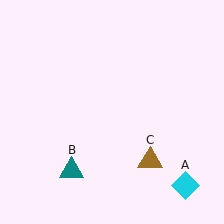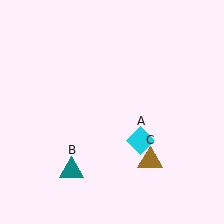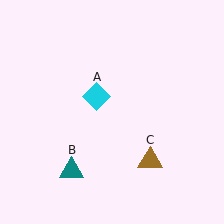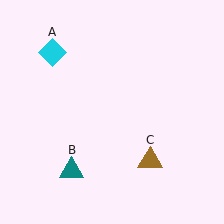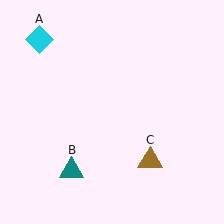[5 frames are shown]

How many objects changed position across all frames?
1 object changed position: cyan diamond (object A).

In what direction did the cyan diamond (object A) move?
The cyan diamond (object A) moved up and to the left.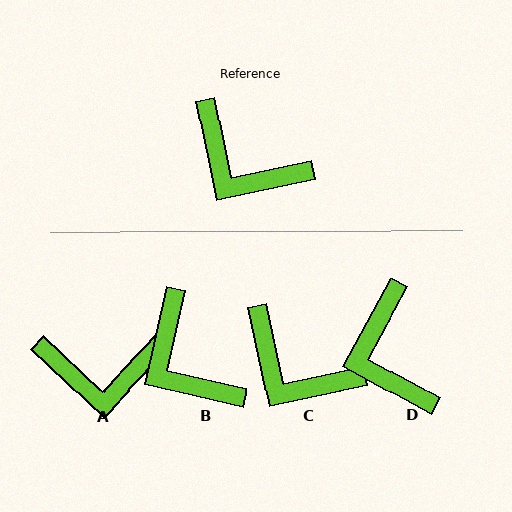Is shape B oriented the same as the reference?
No, it is off by about 25 degrees.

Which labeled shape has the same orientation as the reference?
C.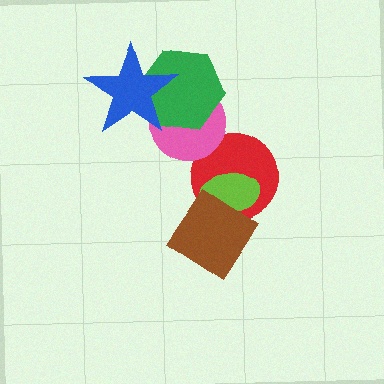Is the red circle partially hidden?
Yes, it is partially covered by another shape.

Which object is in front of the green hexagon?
The blue star is in front of the green hexagon.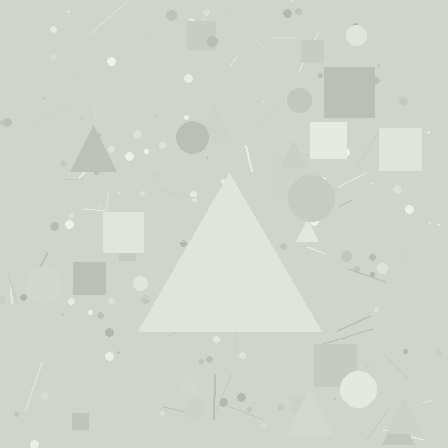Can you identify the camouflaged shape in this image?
The camouflaged shape is a triangle.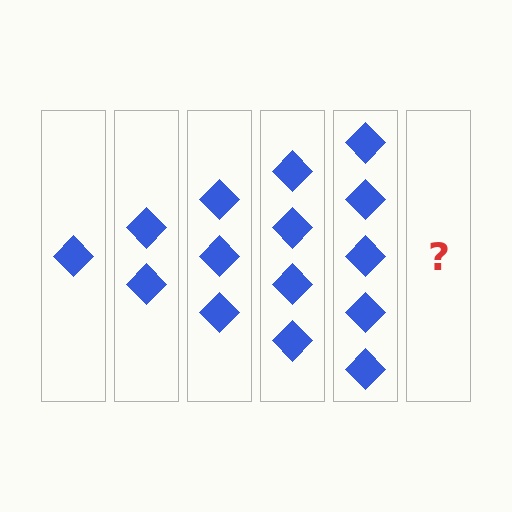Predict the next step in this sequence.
The next step is 6 diamonds.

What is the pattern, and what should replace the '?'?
The pattern is that each step adds one more diamond. The '?' should be 6 diamonds.